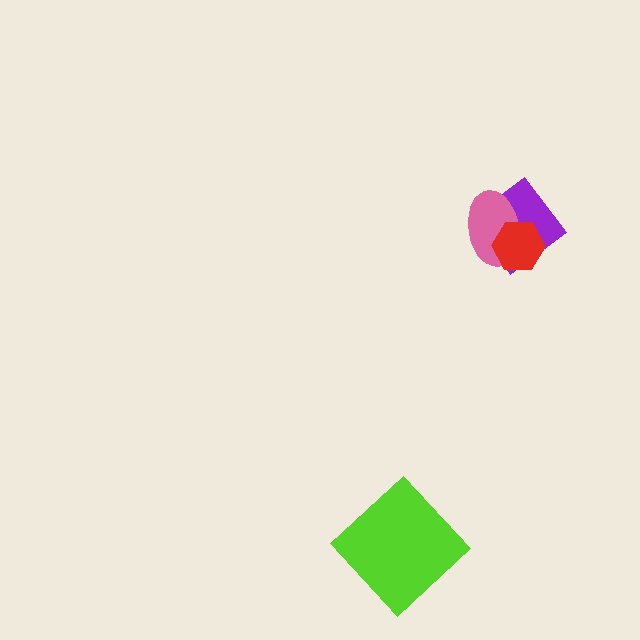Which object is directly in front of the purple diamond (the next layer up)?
The pink ellipse is directly in front of the purple diamond.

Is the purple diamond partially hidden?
Yes, it is partially covered by another shape.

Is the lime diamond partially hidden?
No, no other shape covers it.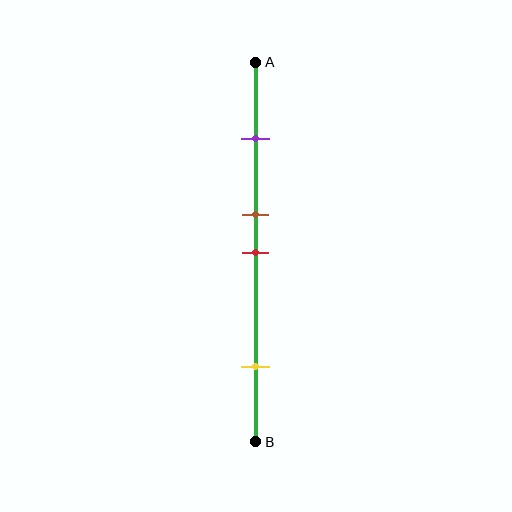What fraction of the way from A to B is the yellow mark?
The yellow mark is approximately 80% (0.8) of the way from A to B.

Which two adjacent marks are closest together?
The brown and red marks are the closest adjacent pair.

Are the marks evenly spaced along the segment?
No, the marks are not evenly spaced.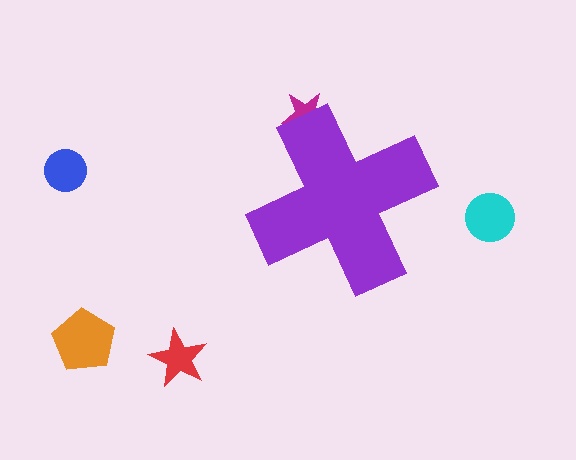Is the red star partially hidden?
No, the red star is fully visible.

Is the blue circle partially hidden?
No, the blue circle is fully visible.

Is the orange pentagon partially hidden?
No, the orange pentagon is fully visible.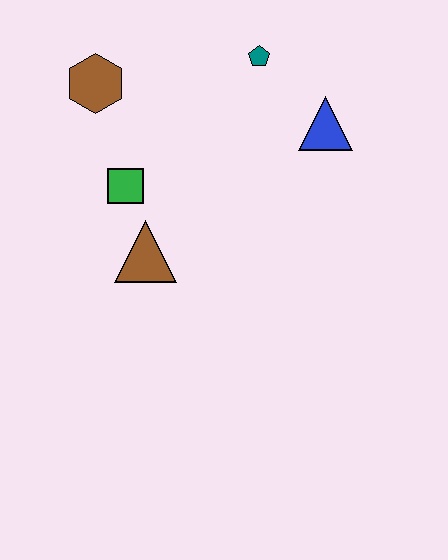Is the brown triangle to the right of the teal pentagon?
No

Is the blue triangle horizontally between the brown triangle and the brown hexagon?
No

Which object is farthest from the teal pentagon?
The brown triangle is farthest from the teal pentagon.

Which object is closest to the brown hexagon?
The green square is closest to the brown hexagon.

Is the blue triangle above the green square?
Yes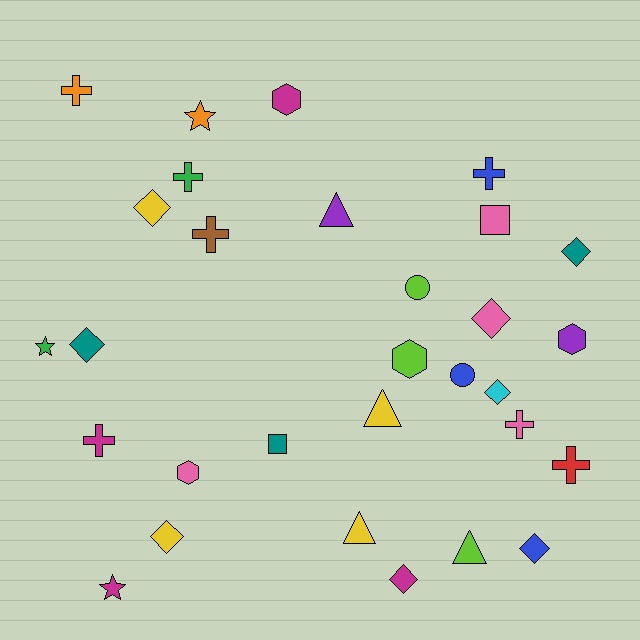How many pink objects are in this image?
There are 4 pink objects.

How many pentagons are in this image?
There are no pentagons.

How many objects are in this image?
There are 30 objects.